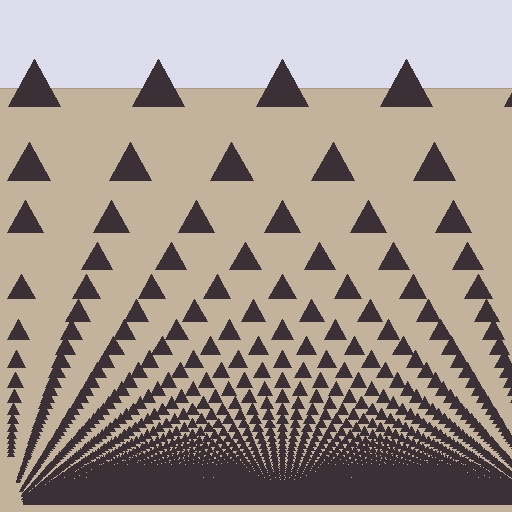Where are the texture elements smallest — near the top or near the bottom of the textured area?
Near the bottom.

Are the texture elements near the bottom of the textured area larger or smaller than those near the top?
Smaller. The gradient is inverted — elements near the bottom are smaller and denser.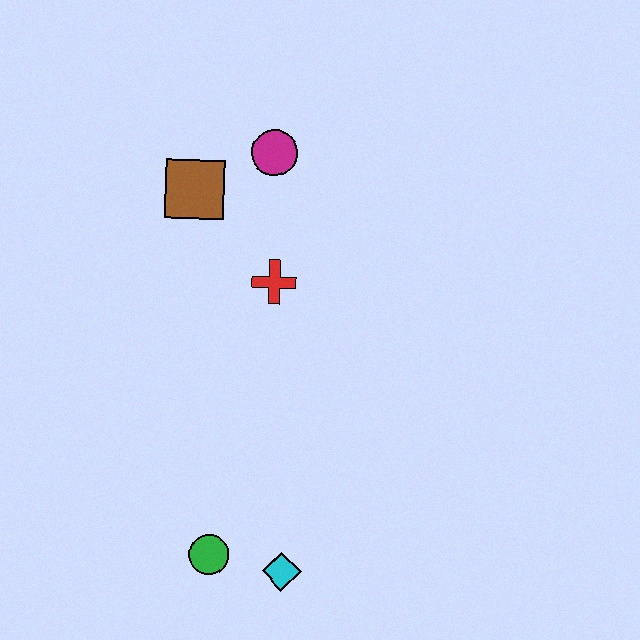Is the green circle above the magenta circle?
No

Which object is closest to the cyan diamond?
The green circle is closest to the cyan diamond.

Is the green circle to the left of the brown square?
No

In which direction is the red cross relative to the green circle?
The red cross is above the green circle.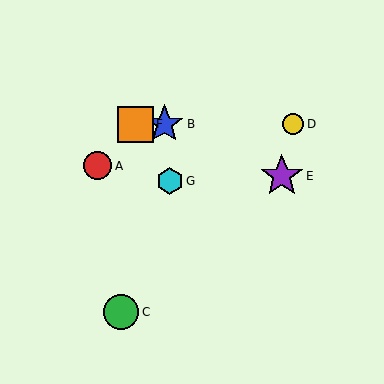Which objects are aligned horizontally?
Objects B, D, F are aligned horizontally.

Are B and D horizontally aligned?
Yes, both are at y≈124.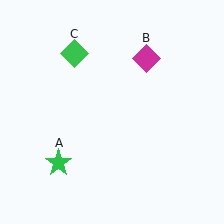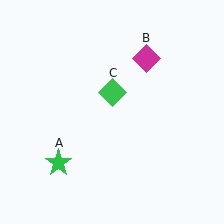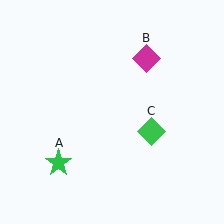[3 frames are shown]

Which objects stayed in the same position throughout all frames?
Green star (object A) and magenta diamond (object B) remained stationary.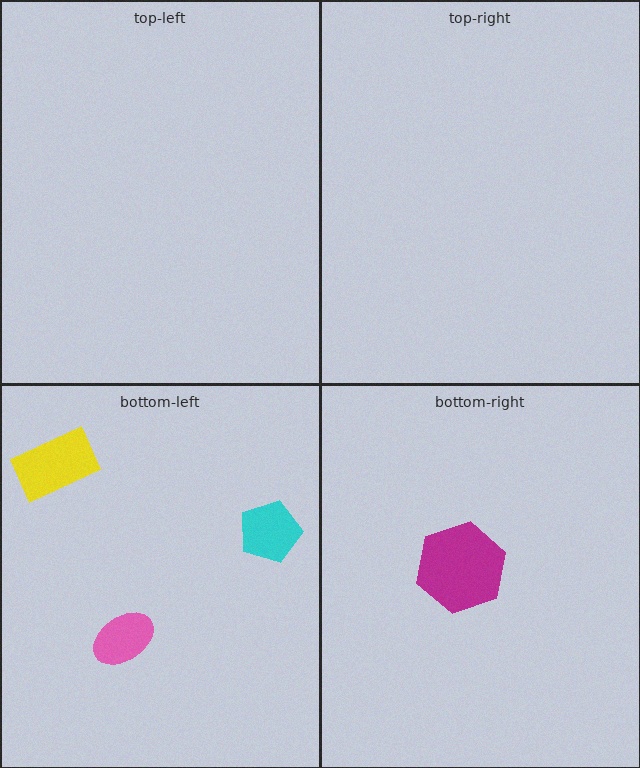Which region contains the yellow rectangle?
The bottom-left region.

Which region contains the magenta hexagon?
The bottom-right region.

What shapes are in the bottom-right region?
The magenta hexagon.